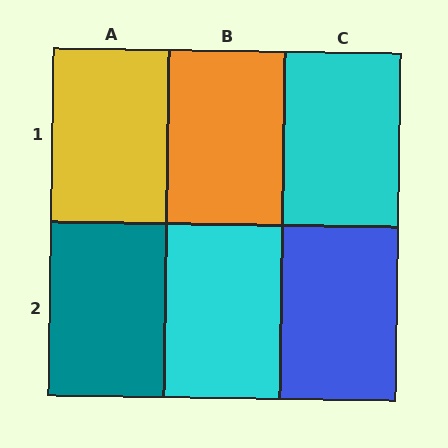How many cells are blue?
1 cell is blue.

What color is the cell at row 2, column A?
Teal.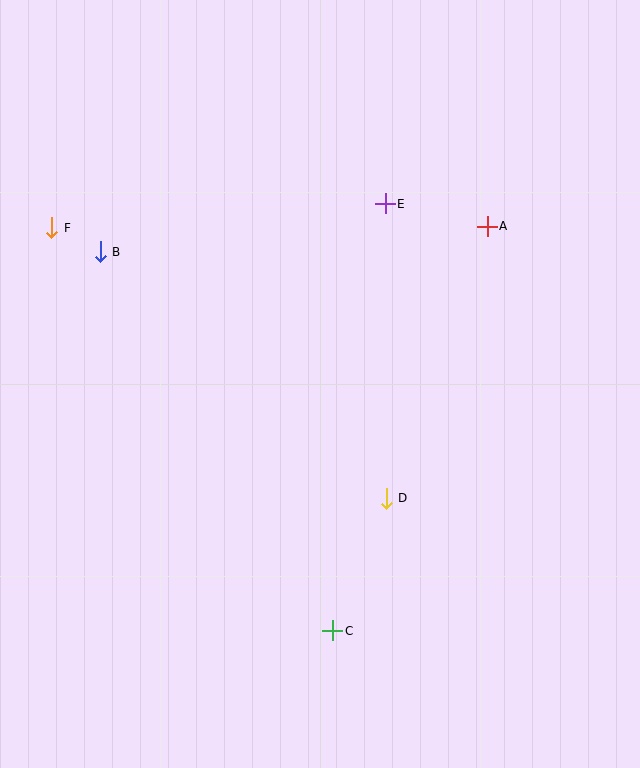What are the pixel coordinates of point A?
Point A is at (487, 226).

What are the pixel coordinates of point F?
Point F is at (52, 228).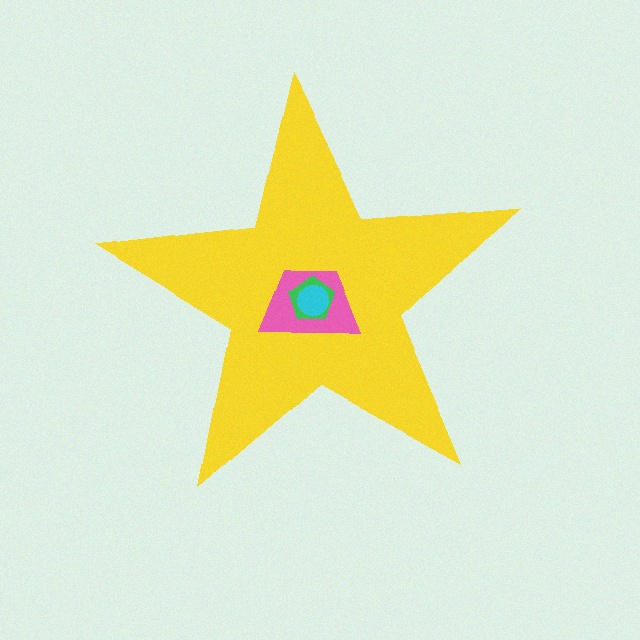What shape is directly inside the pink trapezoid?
The green pentagon.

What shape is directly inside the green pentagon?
The cyan circle.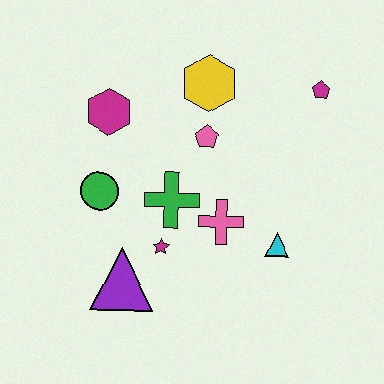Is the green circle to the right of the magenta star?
No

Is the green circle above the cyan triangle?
Yes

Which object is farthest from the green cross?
The magenta pentagon is farthest from the green cross.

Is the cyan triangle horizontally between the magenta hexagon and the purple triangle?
No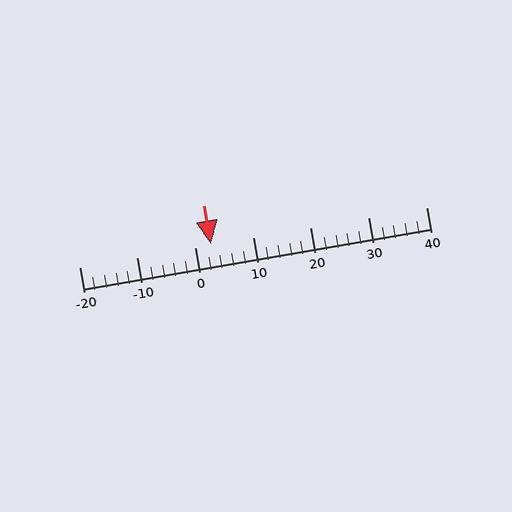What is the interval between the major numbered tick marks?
The major tick marks are spaced 10 units apart.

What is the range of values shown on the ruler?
The ruler shows values from -20 to 40.